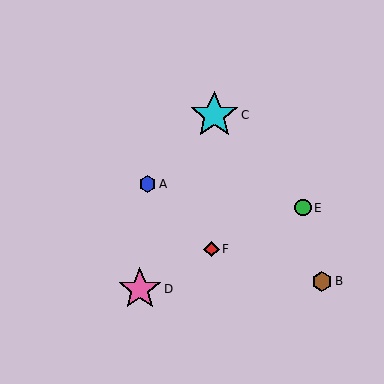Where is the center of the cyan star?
The center of the cyan star is at (214, 115).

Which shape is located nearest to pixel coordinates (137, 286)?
The pink star (labeled D) at (140, 289) is nearest to that location.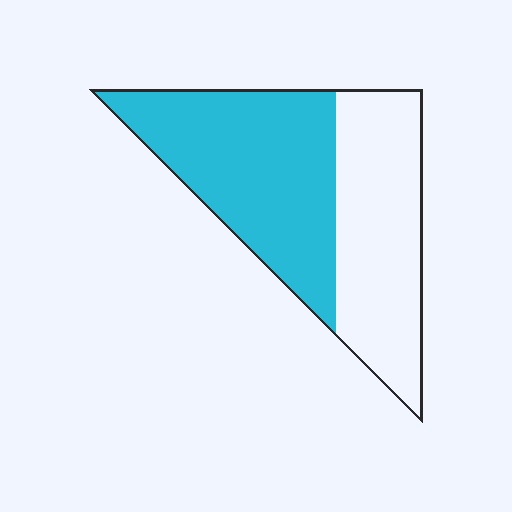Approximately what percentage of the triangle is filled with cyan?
Approximately 55%.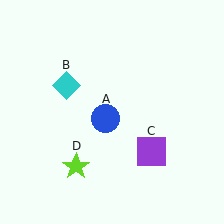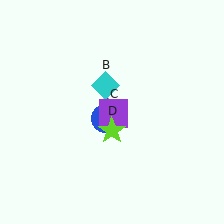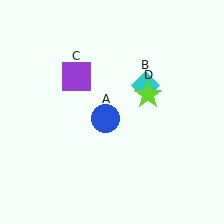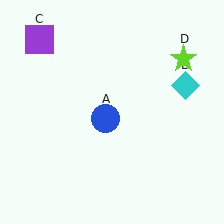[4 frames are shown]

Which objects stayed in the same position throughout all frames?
Blue circle (object A) remained stationary.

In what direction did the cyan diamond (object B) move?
The cyan diamond (object B) moved right.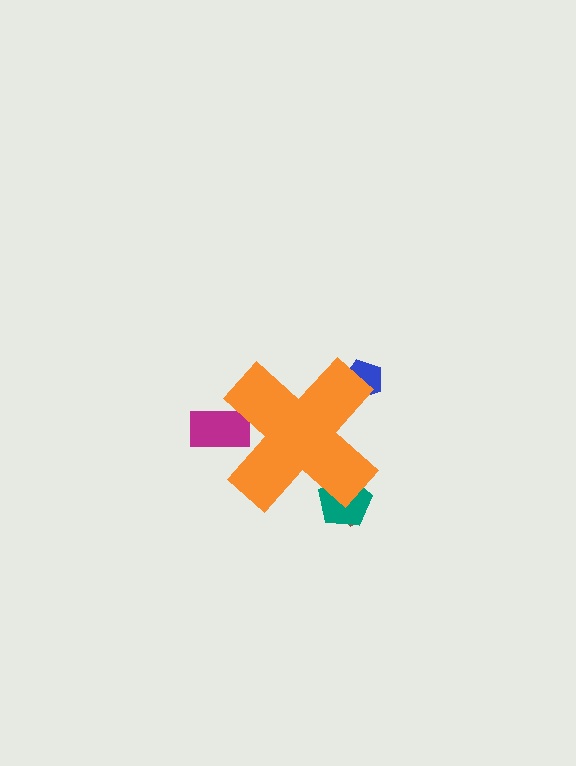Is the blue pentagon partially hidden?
Yes, the blue pentagon is partially hidden behind the orange cross.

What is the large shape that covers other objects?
An orange cross.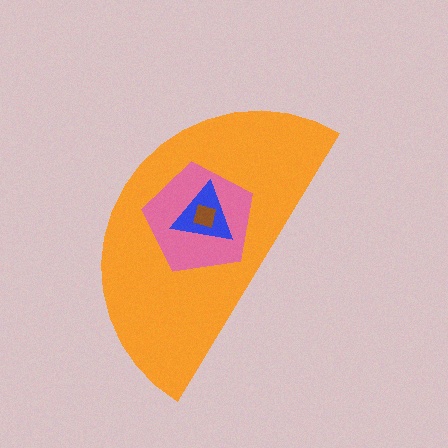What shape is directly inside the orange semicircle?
The pink pentagon.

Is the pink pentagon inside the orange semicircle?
Yes.